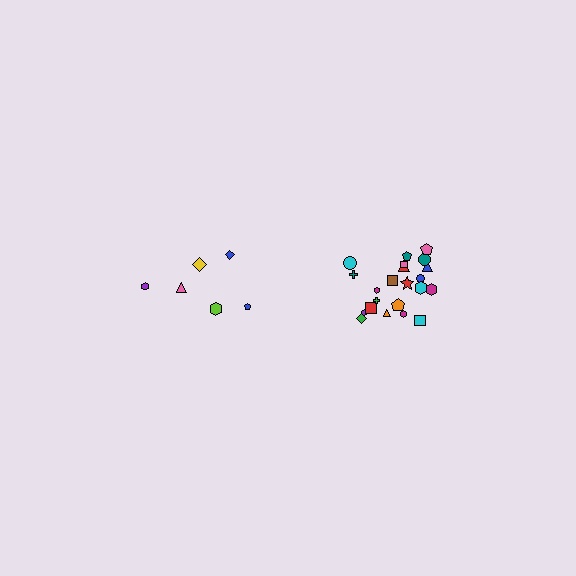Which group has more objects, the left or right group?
The right group.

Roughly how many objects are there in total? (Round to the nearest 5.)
Roughly 30 objects in total.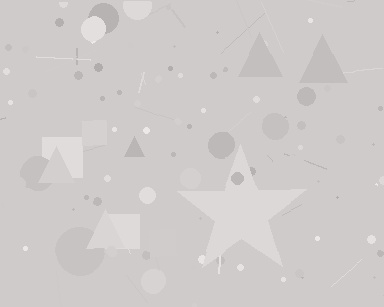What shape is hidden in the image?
A star is hidden in the image.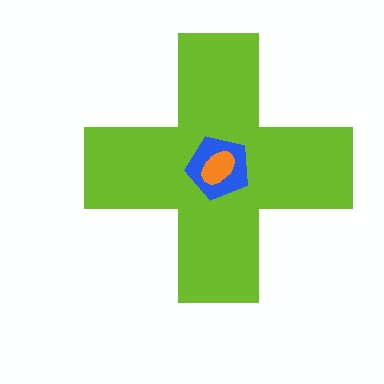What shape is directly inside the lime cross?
The blue pentagon.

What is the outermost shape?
The lime cross.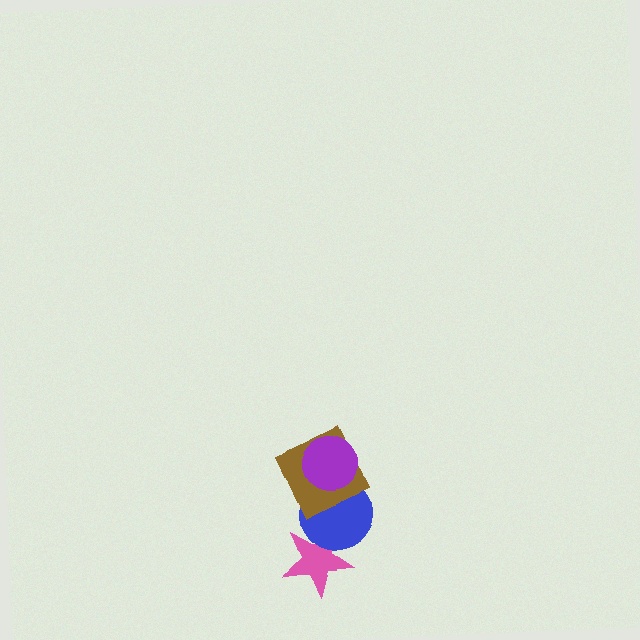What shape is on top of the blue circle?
The brown square is on top of the blue circle.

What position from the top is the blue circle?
The blue circle is 3rd from the top.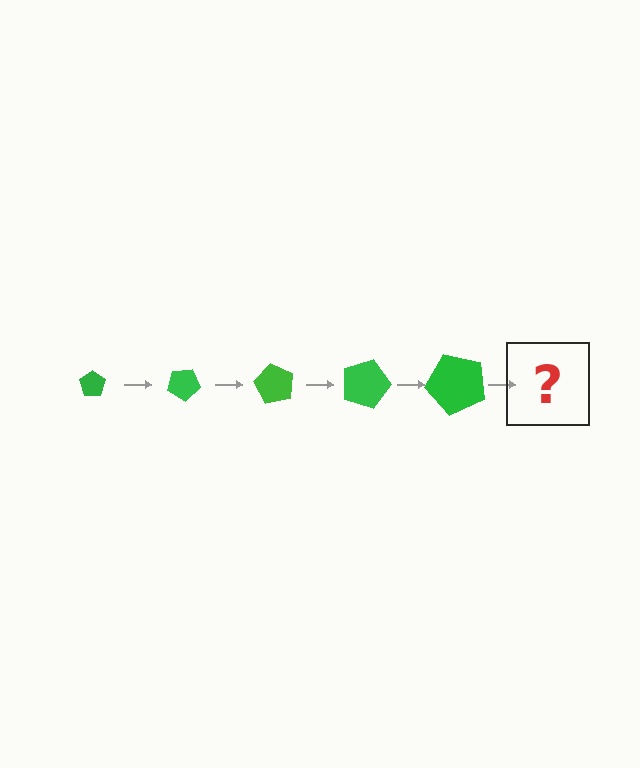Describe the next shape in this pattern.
It should be a pentagon, larger than the previous one and rotated 150 degrees from the start.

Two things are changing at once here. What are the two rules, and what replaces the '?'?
The two rules are that the pentagon grows larger each step and it rotates 30 degrees each step. The '?' should be a pentagon, larger than the previous one and rotated 150 degrees from the start.